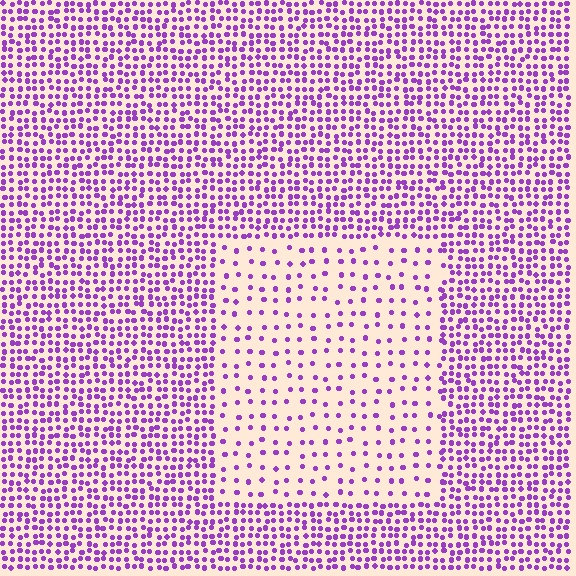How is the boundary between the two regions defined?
The boundary is defined by a change in element density (approximately 2.8x ratio). All elements are the same color, size, and shape.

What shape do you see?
I see a rectangle.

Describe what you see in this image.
The image contains small purple elements arranged at two different densities. A rectangle-shaped region is visible where the elements are less densely packed than the surrounding area.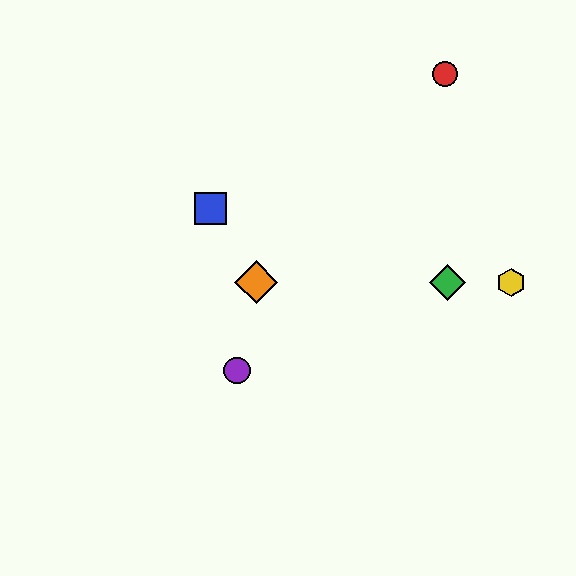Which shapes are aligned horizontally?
The green diamond, the yellow hexagon, the orange diamond are aligned horizontally.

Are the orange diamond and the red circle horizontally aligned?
No, the orange diamond is at y≈282 and the red circle is at y≈74.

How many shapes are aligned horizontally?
3 shapes (the green diamond, the yellow hexagon, the orange diamond) are aligned horizontally.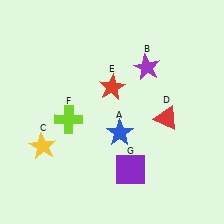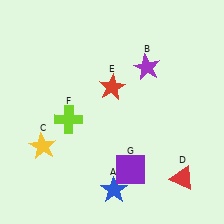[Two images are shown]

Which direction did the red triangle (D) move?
The red triangle (D) moved down.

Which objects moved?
The objects that moved are: the blue star (A), the red triangle (D).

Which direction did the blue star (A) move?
The blue star (A) moved down.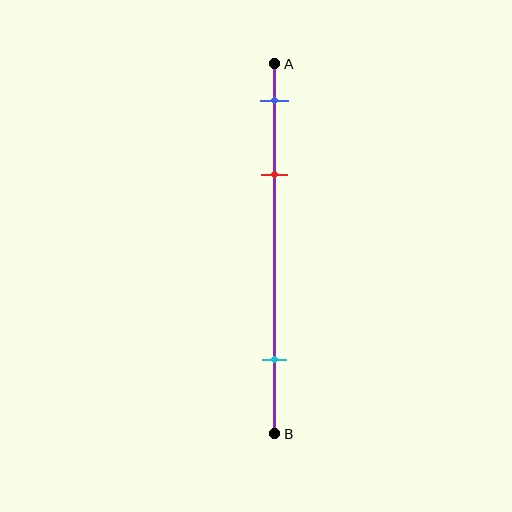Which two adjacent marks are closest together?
The blue and red marks are the closest adjacent pair.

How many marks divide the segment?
There are 3 marks dividing the segment.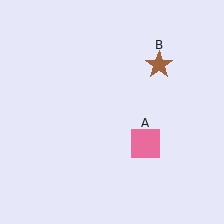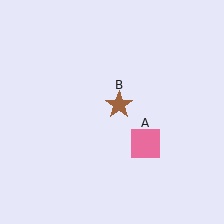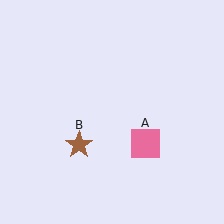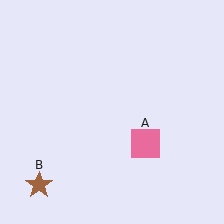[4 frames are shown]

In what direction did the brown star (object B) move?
The brown star (object B) moved down and to the left.